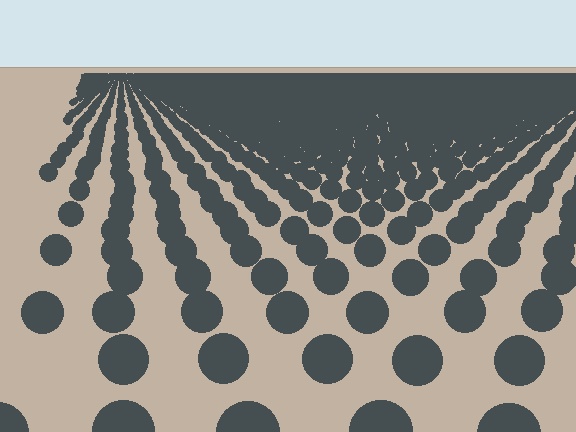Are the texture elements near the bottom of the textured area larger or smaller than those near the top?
Larger. Near the bottom, elements are closer to the viewer and appear at a bigger on-screen size.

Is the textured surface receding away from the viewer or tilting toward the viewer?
The surface is receding away from the viewer. Texture elements get smaller and denser toward the top.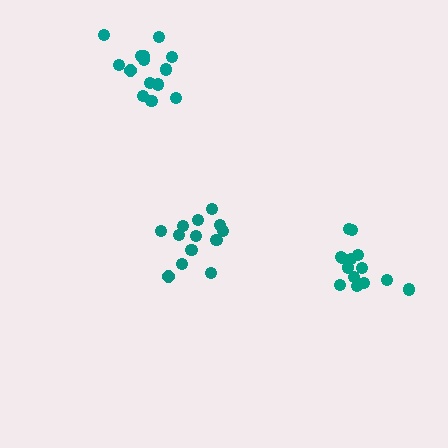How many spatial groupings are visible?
There are 3 spatial groupings.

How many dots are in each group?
Group 1: 13 dots, Group 2: 14 dots, Group 3: 14 dots (41 total).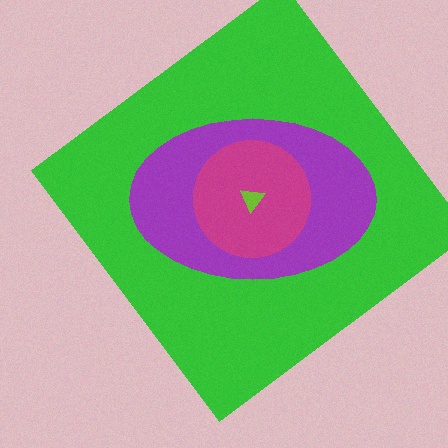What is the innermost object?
The lime triangle.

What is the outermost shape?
The green diamond.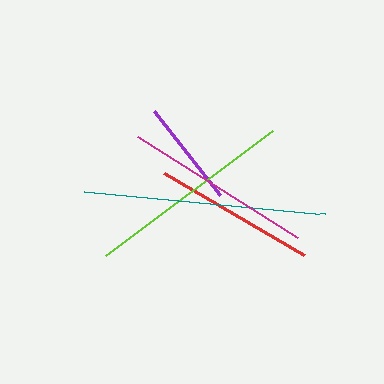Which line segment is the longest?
The teal line is the longest at approximately 242 pixels.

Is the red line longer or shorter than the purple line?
The red line is longer than the purple line.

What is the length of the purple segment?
The purple segment is approximately 107 pixels long.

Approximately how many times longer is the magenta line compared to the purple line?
The magenta line is approximately 1.8 times the length of the purple line.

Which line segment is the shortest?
The purple line is the shortest at approximately 107 pixels.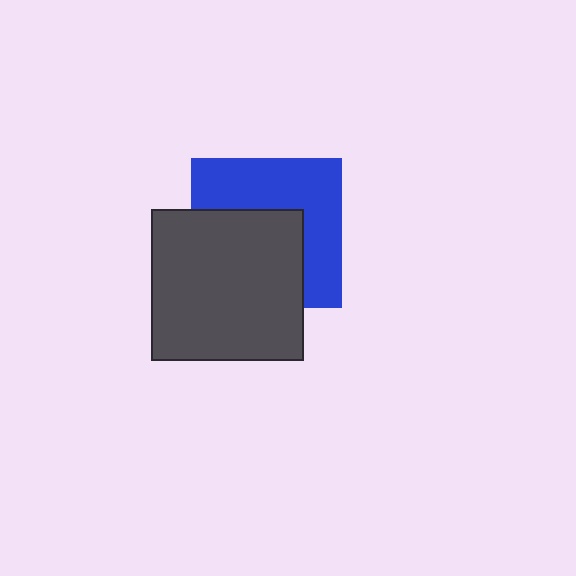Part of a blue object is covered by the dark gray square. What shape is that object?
It is a square.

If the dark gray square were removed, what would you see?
You would see the complete blue square.